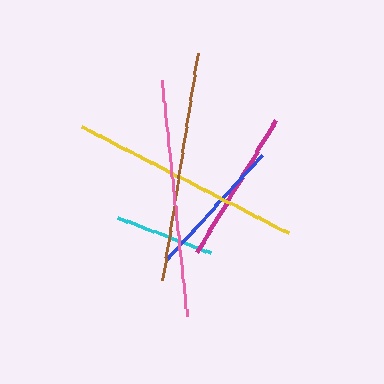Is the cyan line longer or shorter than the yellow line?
The yellow line is longer than the cyan line.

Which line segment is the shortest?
The cyan line is the shortest at approximately 100 pixels.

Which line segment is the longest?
The pink line is the longest at approximately 238 pixels.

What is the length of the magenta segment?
The magenta segment is approximately 154 pixels long.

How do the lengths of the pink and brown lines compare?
The pink and brown lines are approximately the same length.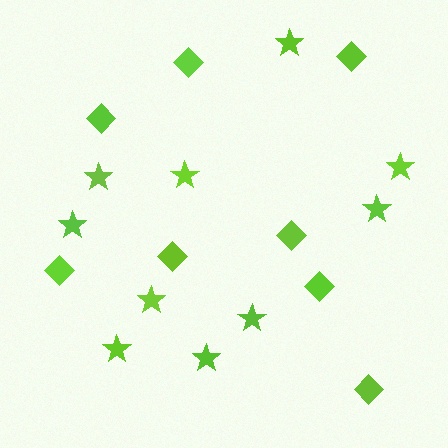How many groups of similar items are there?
There are 2 groups: one group of stars (10) and one group of diamonds (8).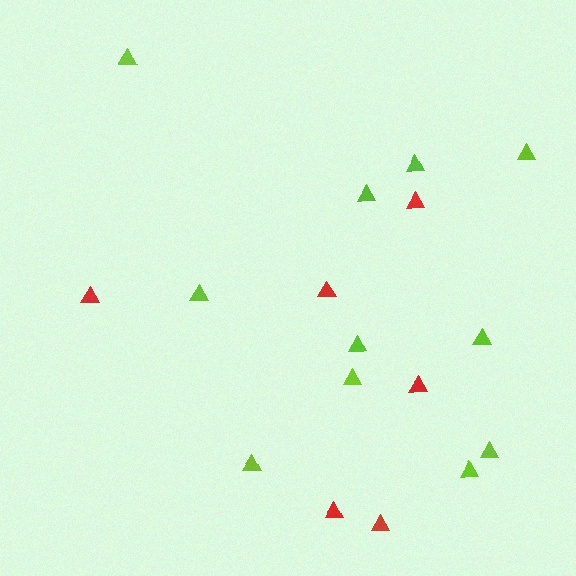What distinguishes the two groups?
There are 2 groups: one group of red triangles (6) and one group of lime triangles (11).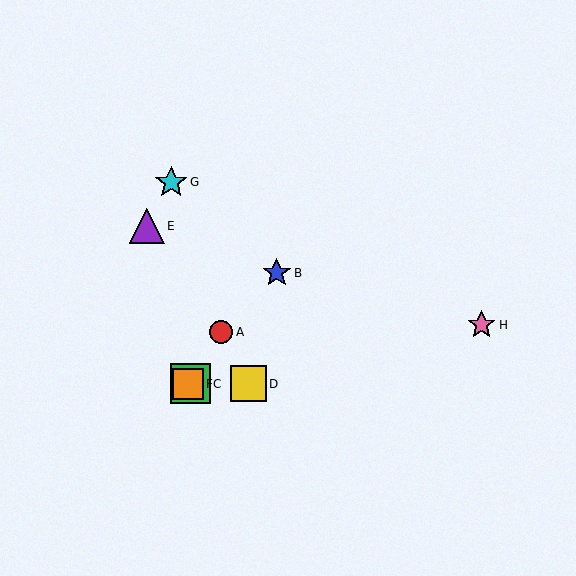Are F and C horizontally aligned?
Yes, both are at y≈384.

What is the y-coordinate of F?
Object F is at y≈384.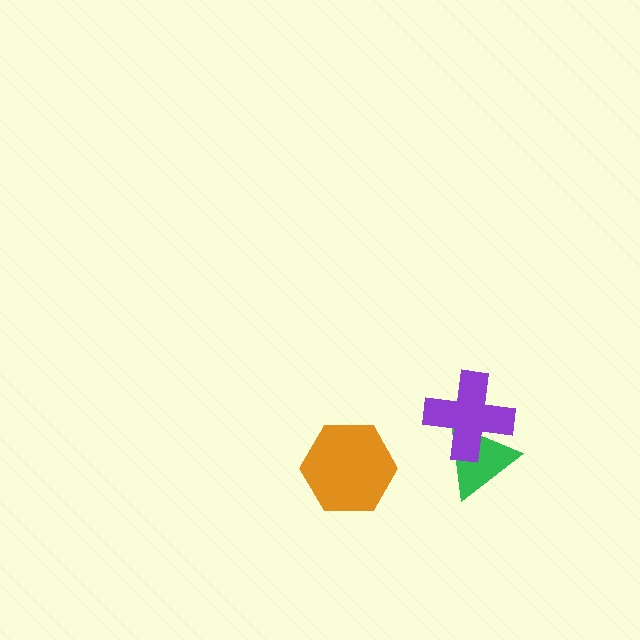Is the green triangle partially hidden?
Yes, it is partially covered by another shape.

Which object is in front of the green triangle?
The purple cross is in front of the green triangle.